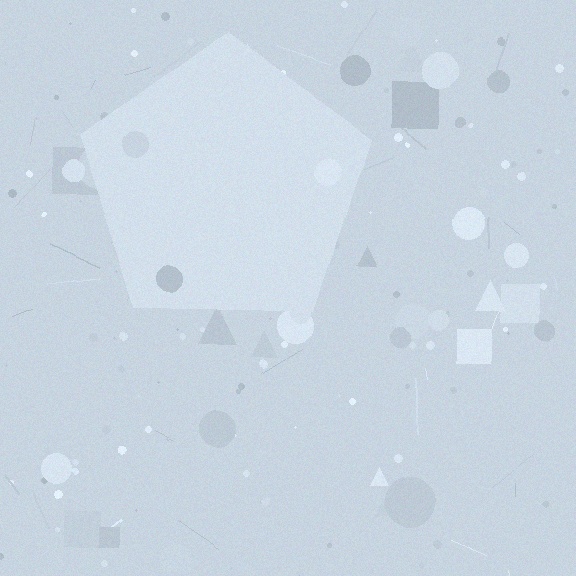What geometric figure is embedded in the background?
A pentagon is embedded in the background.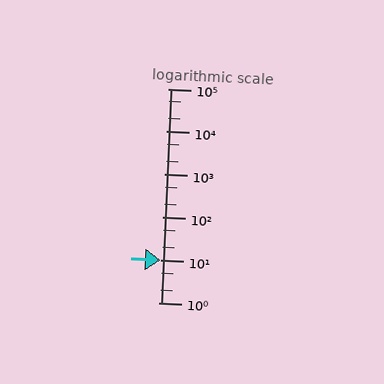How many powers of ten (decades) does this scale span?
The scale spans 5 decades, from 1 to 100000.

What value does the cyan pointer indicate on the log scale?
The pointer indicates approximately 9.9.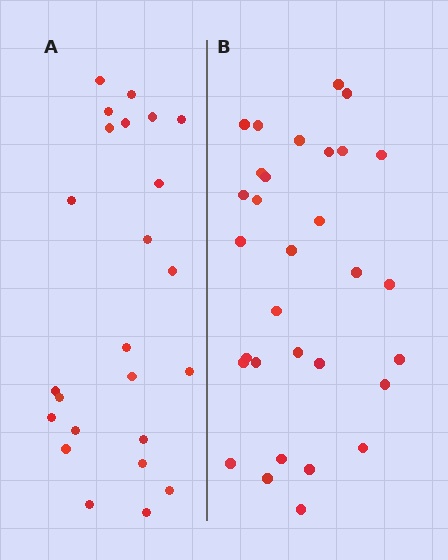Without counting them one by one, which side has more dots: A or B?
Region B (the right region) has more dots.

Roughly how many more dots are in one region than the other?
Region B has roughly 8 or so more dots than region A.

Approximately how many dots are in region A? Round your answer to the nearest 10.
About 20 dots. (The exact count is 24, which rounds to 20.)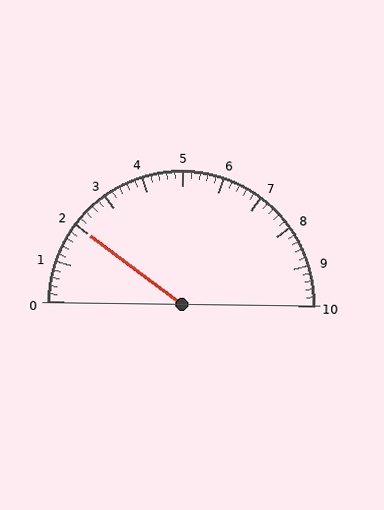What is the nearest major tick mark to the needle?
The nearest major tick mark is 2.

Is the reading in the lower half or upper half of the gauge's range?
The reading is in the lower half of the range (0 to 10).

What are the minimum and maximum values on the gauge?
The gauge ranges from 0 to 10.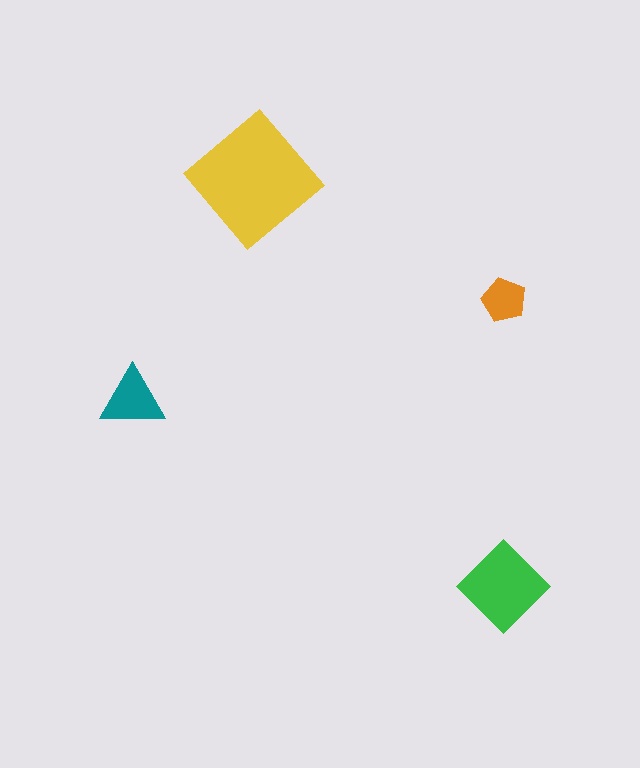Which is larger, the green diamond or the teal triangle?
The green diamond.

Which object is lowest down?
The green diamond is bottommost.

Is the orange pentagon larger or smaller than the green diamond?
Smaller.